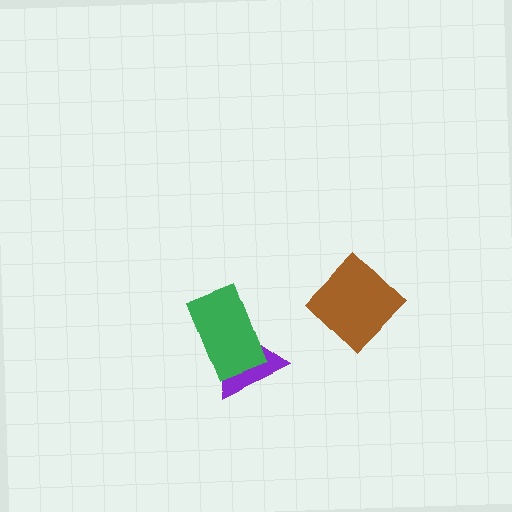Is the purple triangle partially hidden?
Yes, it is partially covered by another shape.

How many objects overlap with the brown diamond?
0 objects overlap with the brown diamond.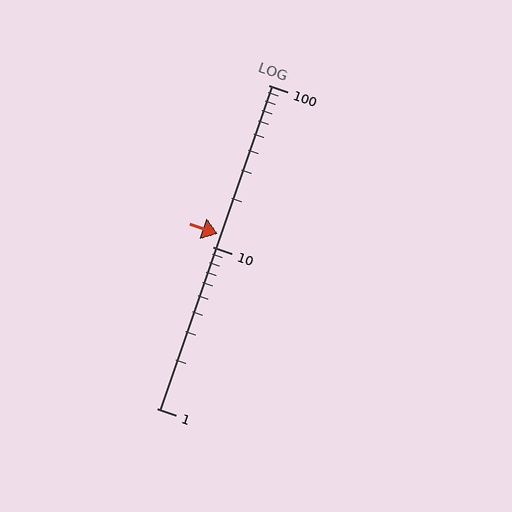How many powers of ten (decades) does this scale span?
The scale spans 2 decades, from 1 to 100.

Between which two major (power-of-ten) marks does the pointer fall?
The pointer is between 10 and 100.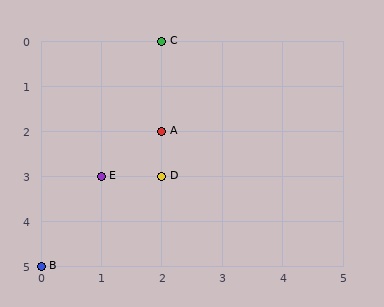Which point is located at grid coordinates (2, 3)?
Point D is at (2, 3).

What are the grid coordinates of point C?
Point C is at grid coordinates (2, 0).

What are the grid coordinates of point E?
Point E is at grid coordinates (1, 3).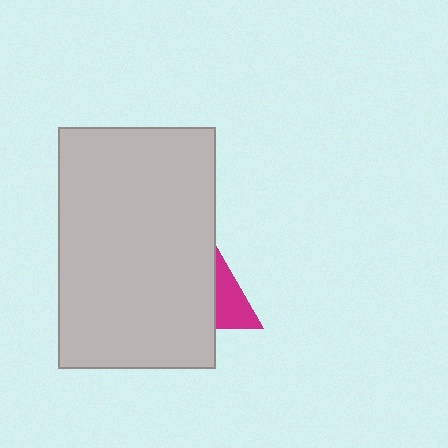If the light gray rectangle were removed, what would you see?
You would see the complete magenta triangle.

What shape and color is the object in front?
The object in front is a light gray rectangle.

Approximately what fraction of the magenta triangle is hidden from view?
Roughly 69% of the magenta triangle is hidden behind the light gray rectangle.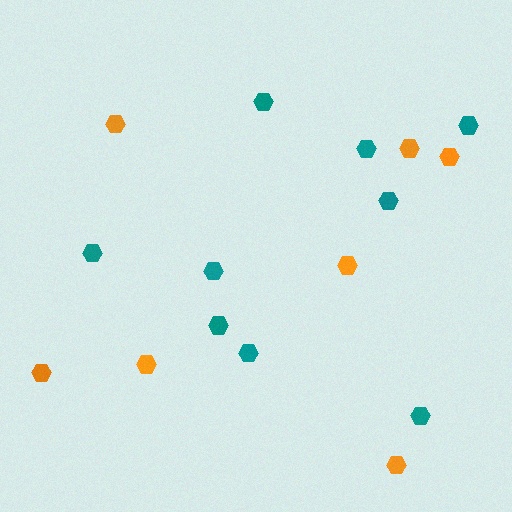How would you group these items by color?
There are 2 groups: one group of teal hexagons (9) and one group of orange hexagons (7).